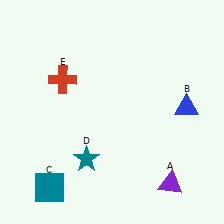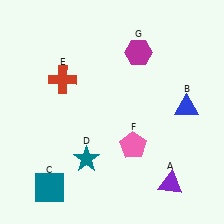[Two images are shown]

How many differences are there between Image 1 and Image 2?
There are 2 differences between the two images.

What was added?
A pink pentagon (F), a magenta hexagon (G) were added in Image 2.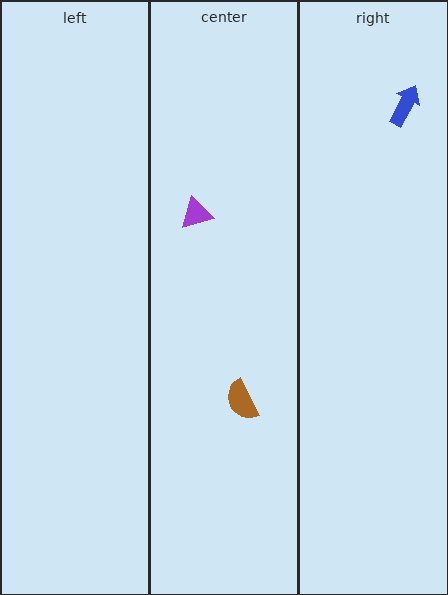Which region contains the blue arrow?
The right region.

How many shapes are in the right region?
1.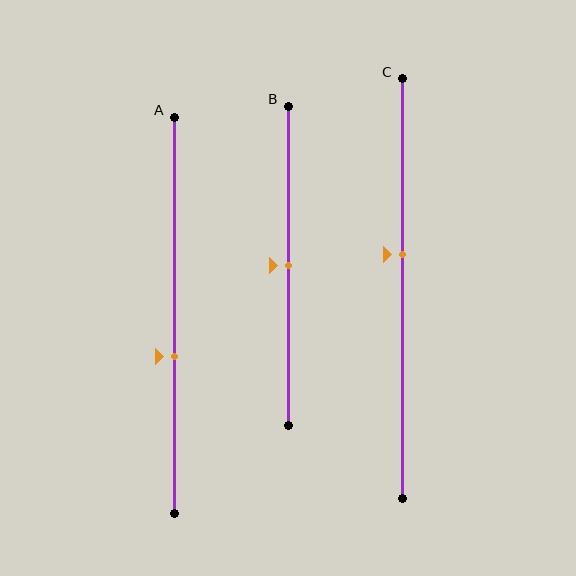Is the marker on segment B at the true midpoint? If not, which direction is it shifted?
Yes, the marker on segment B is at the true midpoint.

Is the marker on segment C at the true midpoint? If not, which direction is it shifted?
No, the marker on segment C is shifted upward by about 8% of the segment length.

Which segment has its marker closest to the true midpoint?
Segment B has its marker closest to the true midpoint.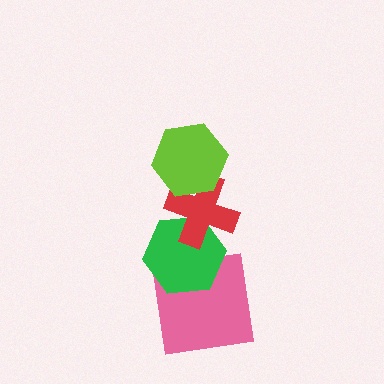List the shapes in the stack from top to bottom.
From top to bottom: the lime hexagon, the red cross, the green hexagon, the pink square.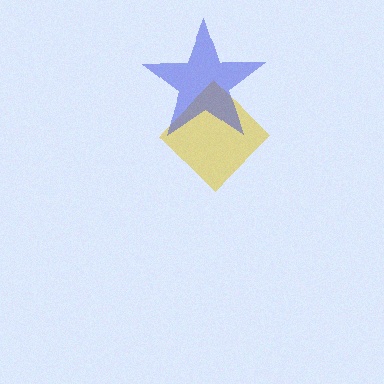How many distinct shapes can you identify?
There are 2 distinct shapes: a yellow diamond, a blue star.